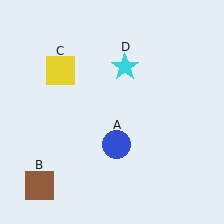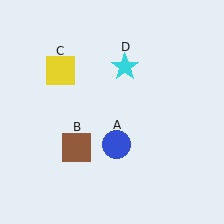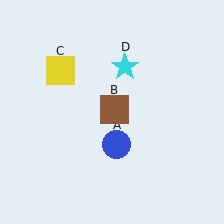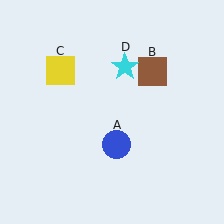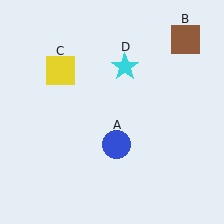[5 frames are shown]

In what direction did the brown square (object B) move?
The brown square (object B) moved up and to the right.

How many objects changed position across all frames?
1 object changed position: brown square (object B).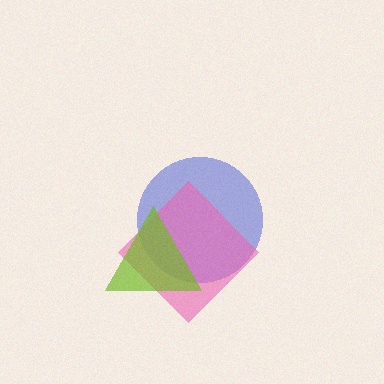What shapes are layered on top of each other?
The layered shapes are: a blue circle, a pink diamond, a lime triangle.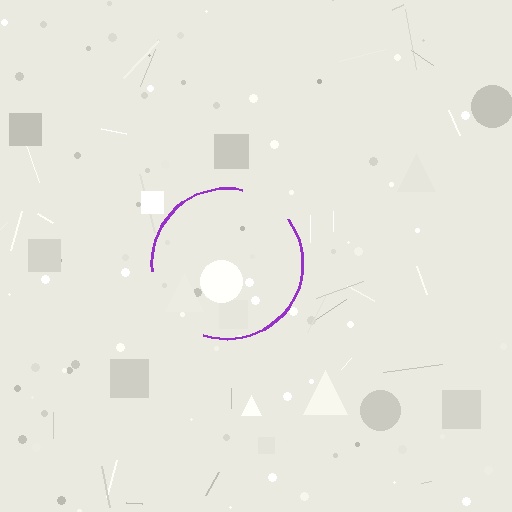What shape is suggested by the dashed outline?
The dashed outline suggests a circle.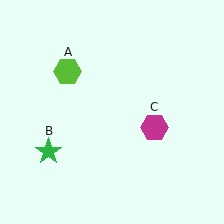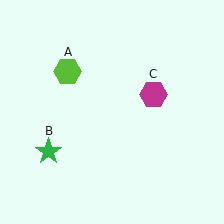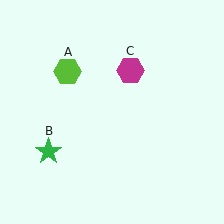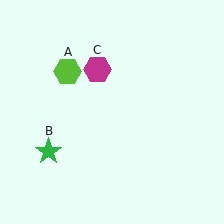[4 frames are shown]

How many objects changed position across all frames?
1 object changed position: magenta hexagon (object C).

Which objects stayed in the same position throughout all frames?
Lime hexagon (object A) and green star (object B) remained stationary.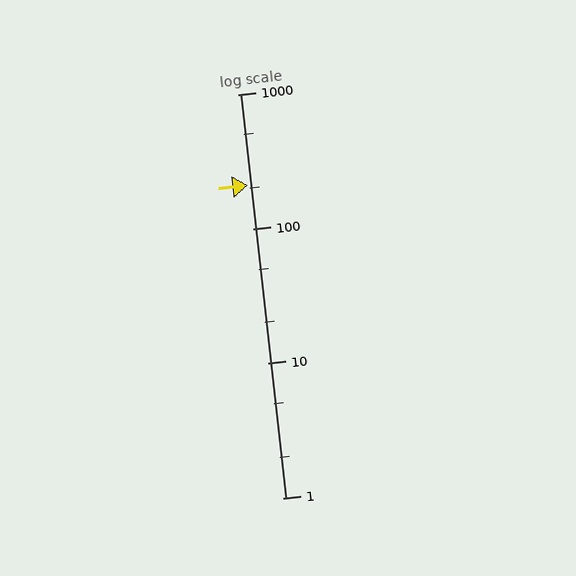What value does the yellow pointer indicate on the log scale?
The pointer indicates approximately 210.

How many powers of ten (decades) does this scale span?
The scale spans 3 decades, from 1 to 1000.